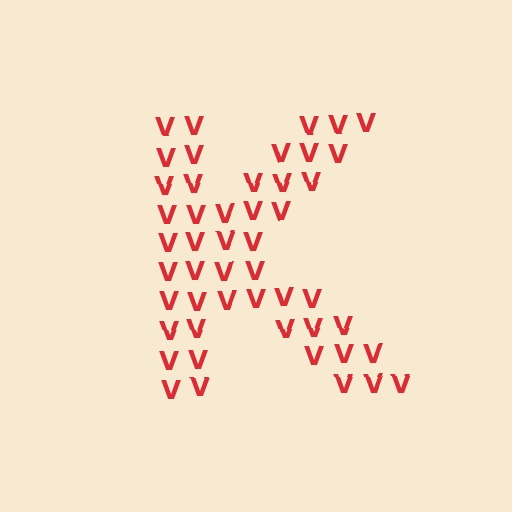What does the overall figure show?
The overall figure shows the letter K.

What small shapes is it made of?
It is made of small letter V's.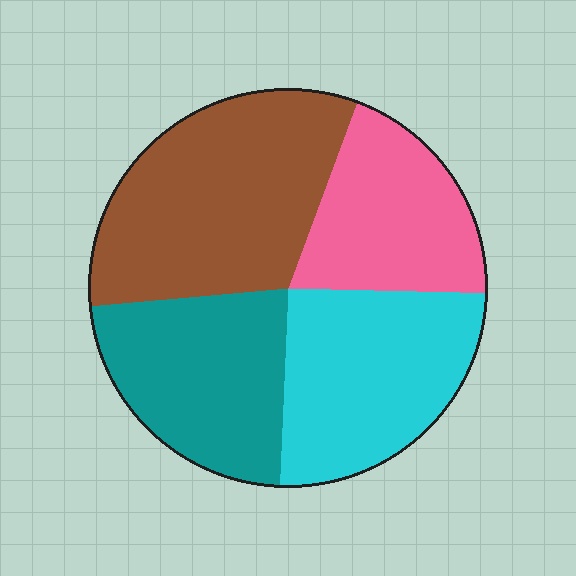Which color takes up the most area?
Brown, at roughly 30%.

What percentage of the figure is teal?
Teal takes up less than a quarter of the figure.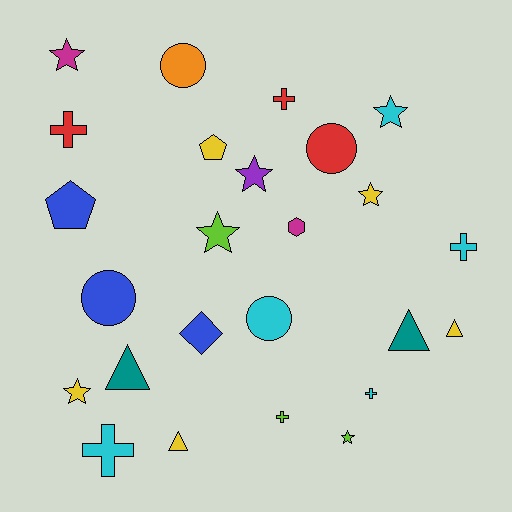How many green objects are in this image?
There are no green objects.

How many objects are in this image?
There are 25 objects.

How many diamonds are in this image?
There is 1 diamond.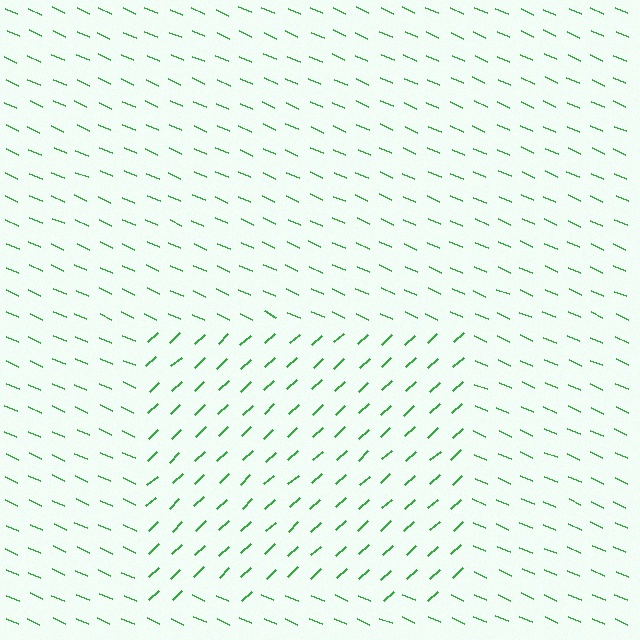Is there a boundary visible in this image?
Yes, there is a texture boundary formed by a change in line orientation.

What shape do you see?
I see a rectangle.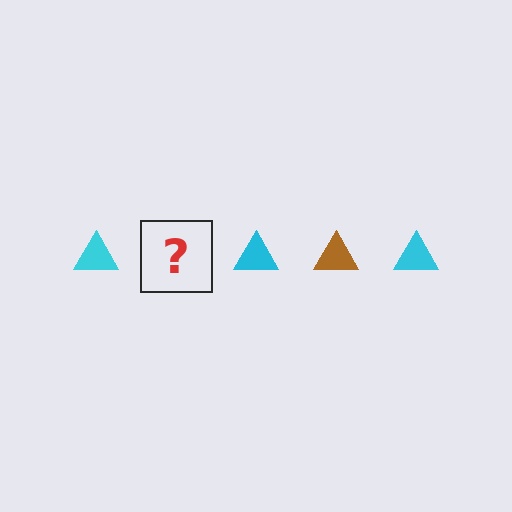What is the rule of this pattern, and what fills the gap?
The rule is that the pattern cycles through cyan, brown triangles. The gap should be filled with a brown triangle.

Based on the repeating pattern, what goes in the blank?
The blank should be a brown triangle.